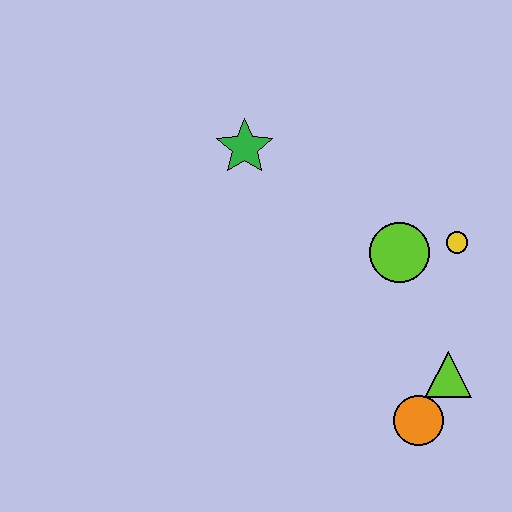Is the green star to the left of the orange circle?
Yes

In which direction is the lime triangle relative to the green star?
The lime triangle is below the green star.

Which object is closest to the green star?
The lime circle is closest to the green star.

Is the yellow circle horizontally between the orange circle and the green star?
No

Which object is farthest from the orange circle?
The green star is farthest from the orange circle.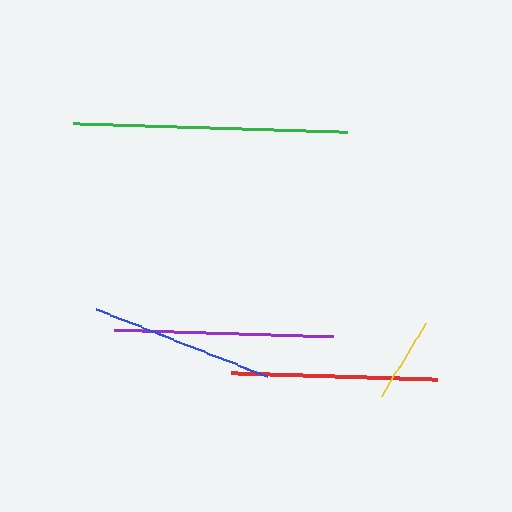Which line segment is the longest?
The green line is the longest at approximately 274 pixels.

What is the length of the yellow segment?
The yellow segment is approximately 85 pixels long.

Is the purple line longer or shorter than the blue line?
The purple line is longer than the blue line.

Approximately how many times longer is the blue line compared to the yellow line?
The blue line is approximately 2.2 times the length of the yellow line.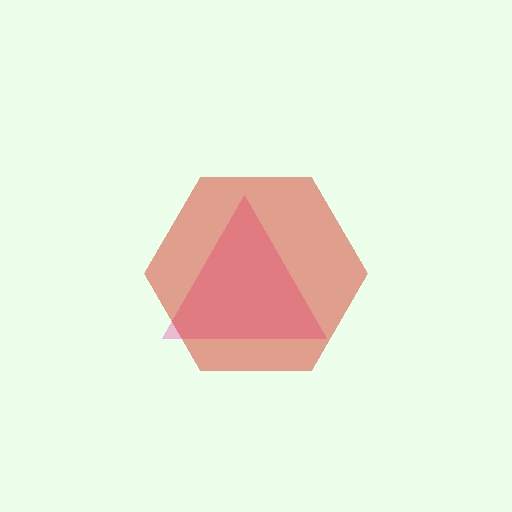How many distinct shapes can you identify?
There are 2 distinct shapes: a pink triangle, a red hexagon.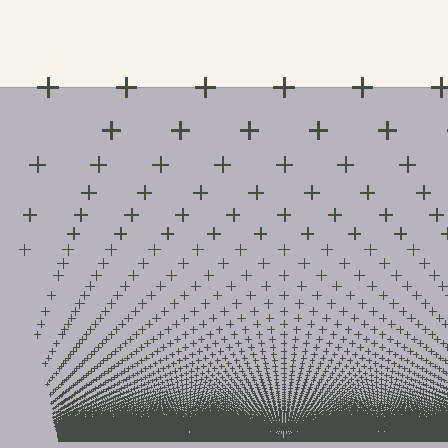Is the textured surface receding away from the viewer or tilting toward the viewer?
The surface appears to tilt toward the viewer. Texture elements get larger and sparser toward the top.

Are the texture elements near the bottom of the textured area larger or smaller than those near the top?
Smaller. The gradient is inverted — elements near the bottom are smaller and denser.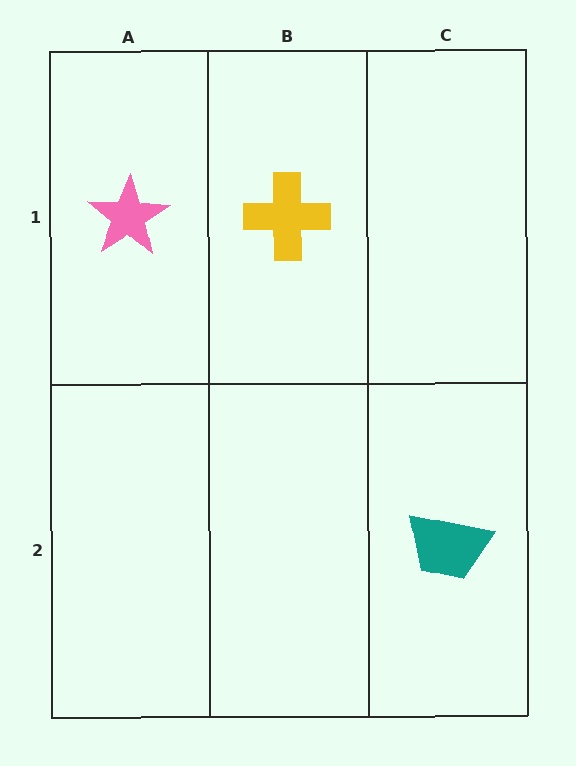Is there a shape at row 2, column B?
No, that cell is empty.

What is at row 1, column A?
A pink star.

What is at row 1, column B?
A yellow cross.